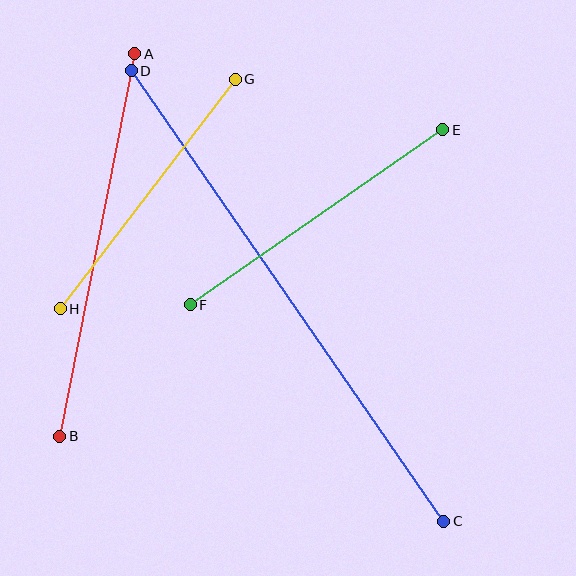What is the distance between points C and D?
The distance is approximately 548 pixels.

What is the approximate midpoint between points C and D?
The midpoint is at approximately (287, 296) pixels.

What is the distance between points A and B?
The distance is approximately 390 pixels.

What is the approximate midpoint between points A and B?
The midpoint is at approximately (97, 245) pixels.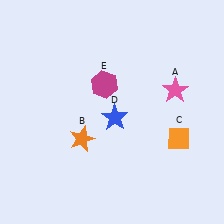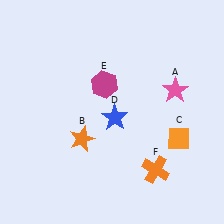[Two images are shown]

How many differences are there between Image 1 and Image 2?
There is 1 difference between the two images.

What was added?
An orange cross (F) was added in Image 2.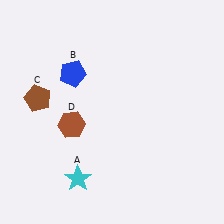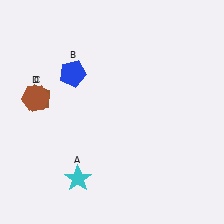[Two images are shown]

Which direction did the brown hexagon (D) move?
The brown hexagon (D) moved left.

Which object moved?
The brown hexagon (D) moved left.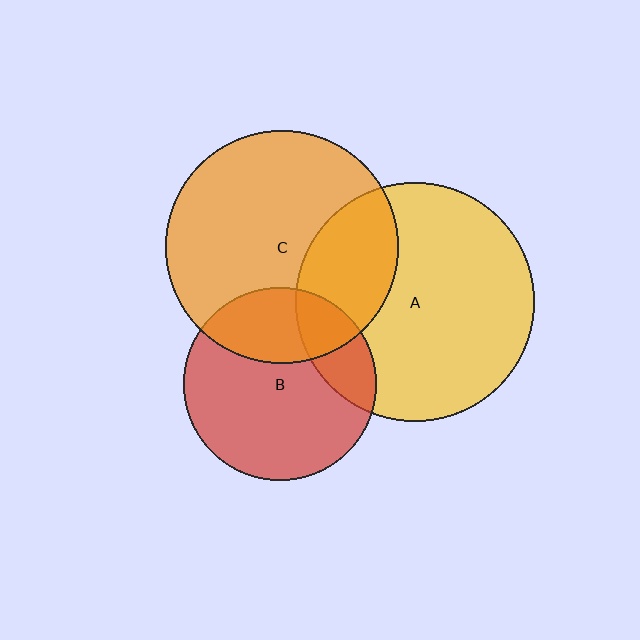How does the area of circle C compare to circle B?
Approximately 1.4 times.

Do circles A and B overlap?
Yes.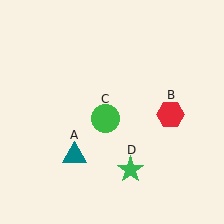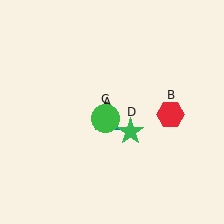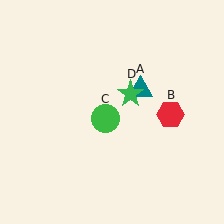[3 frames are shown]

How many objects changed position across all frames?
2 objects changed position: teal triangle (object A), green star (object D).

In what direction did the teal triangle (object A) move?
The teal triangle (object A) moved up and to the right.